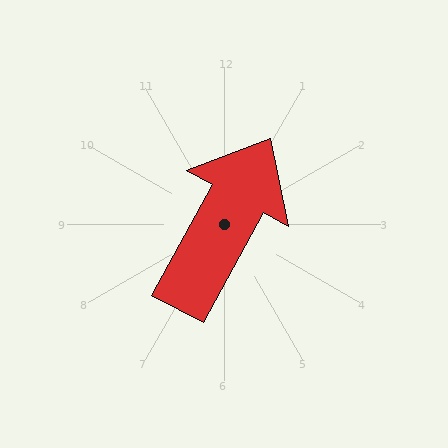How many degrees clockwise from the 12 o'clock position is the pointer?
Approximately 29 degrees.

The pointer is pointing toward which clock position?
Roughly 1 o'clock.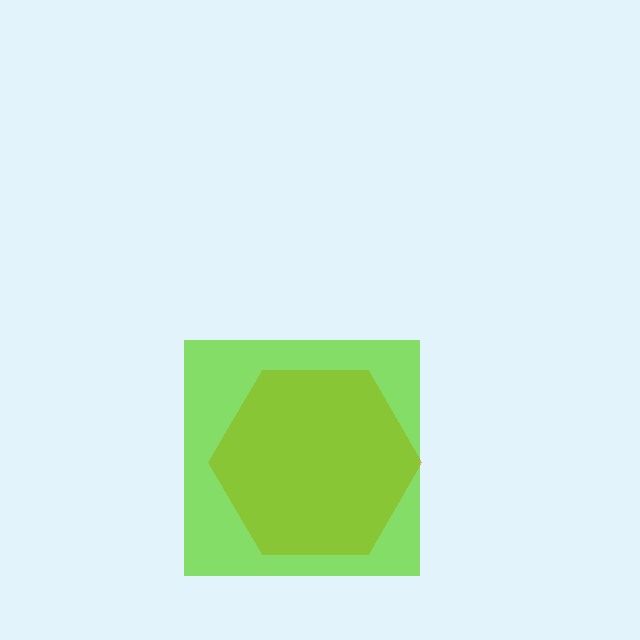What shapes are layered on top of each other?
The layered shapes are: an orange hexagon, a lime square.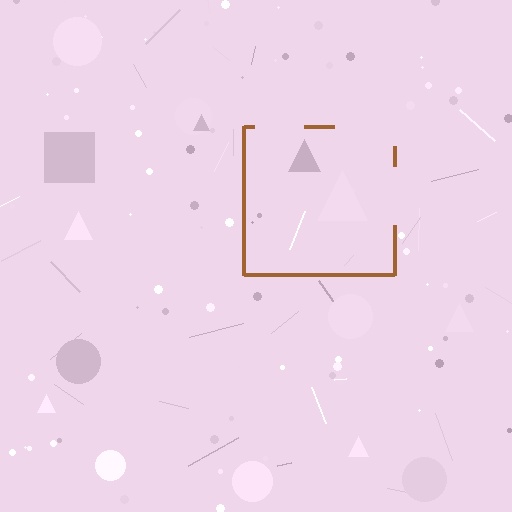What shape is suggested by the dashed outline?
The dashed outline suggests a square.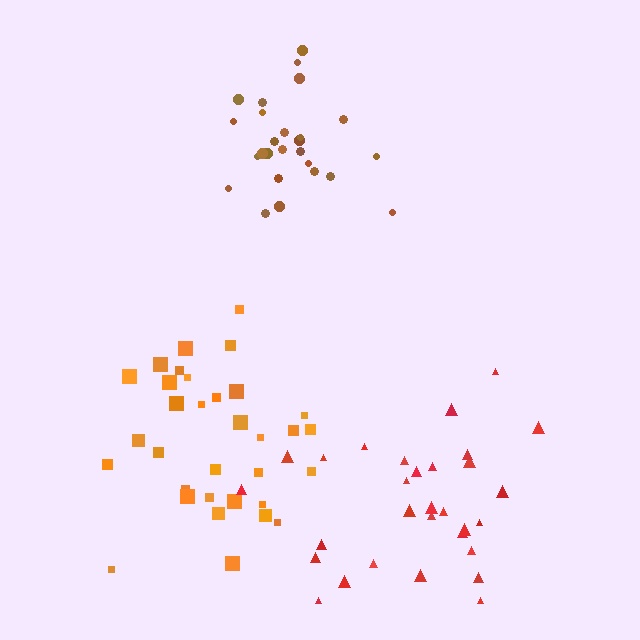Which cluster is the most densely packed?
Orange.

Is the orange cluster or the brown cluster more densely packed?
Orange.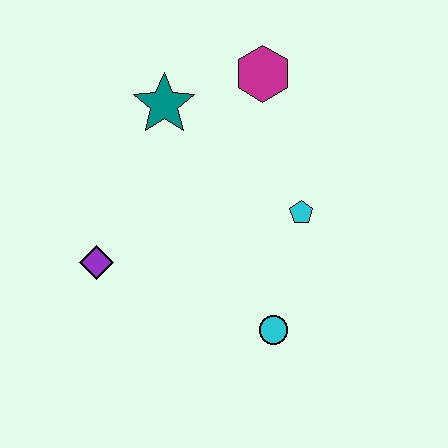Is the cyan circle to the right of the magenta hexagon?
Yes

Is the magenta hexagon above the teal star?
Yes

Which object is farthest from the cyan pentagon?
The purple diamond is farthest from the cyan pentagon.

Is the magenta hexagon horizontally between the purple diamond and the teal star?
No